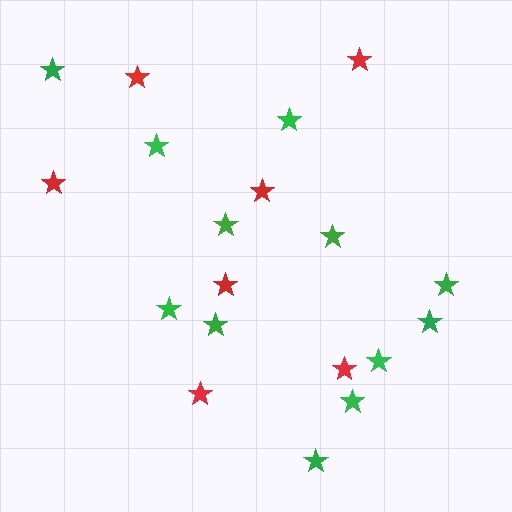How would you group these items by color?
There are 2 groups: one group of red stars (7) and one group of green stars (12).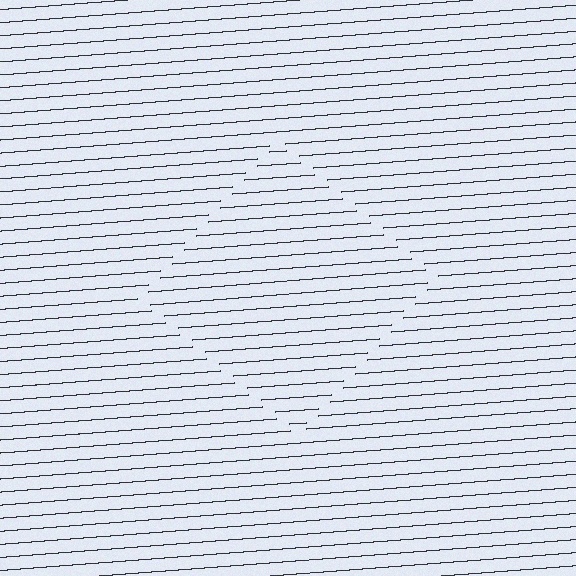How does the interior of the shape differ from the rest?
The interior of the shape contains the same grating, shifted by half a period — the contour is defined by the phase discontinuity where line-ends from the inner and outer gratings abut.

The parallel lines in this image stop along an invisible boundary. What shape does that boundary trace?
An illusory square. The interior of the shape contains the same grating, shifted by half a period — the contour is defined by the phase discontinuity where line-ends from the inner and outer gratings abut.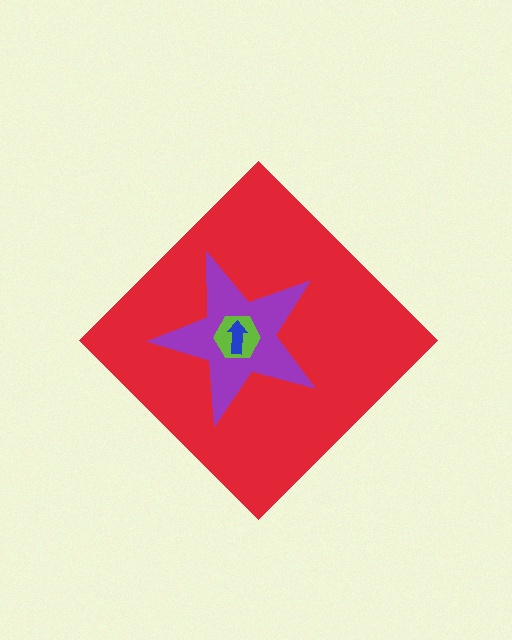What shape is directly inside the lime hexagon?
The blue arrow.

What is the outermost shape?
The red diamond.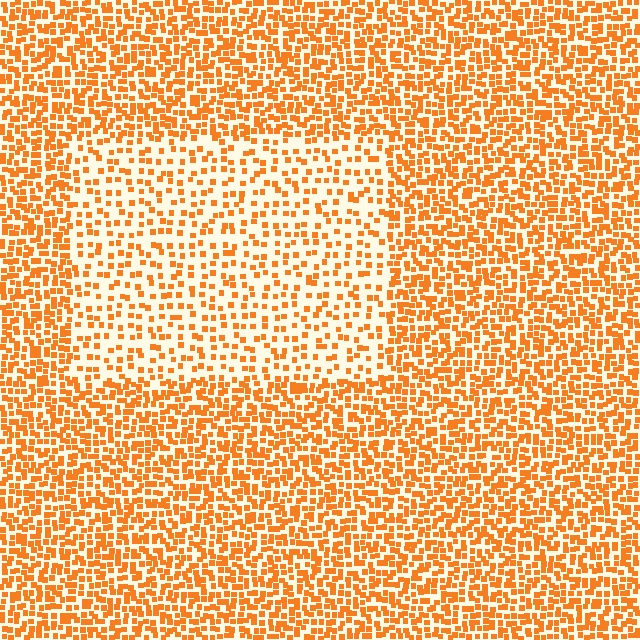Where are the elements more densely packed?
The elements are more densely packed outside the rectangle boundary.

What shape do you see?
I see a rectangle.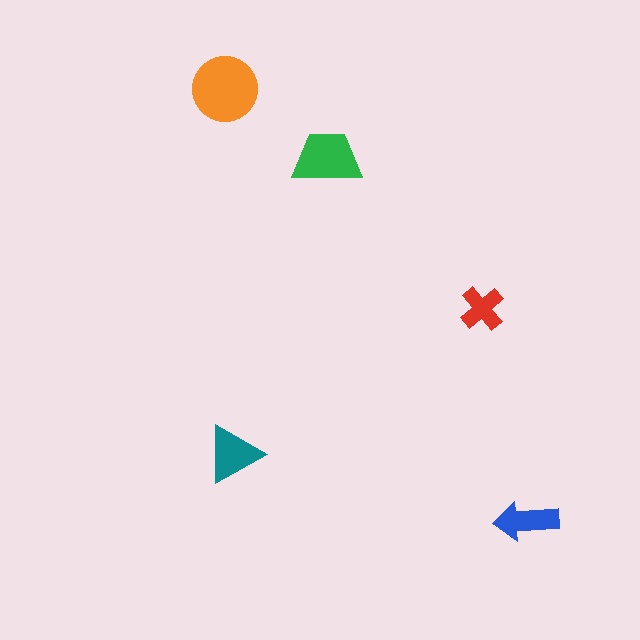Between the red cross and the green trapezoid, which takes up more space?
The green trapezoid.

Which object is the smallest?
The red cross.